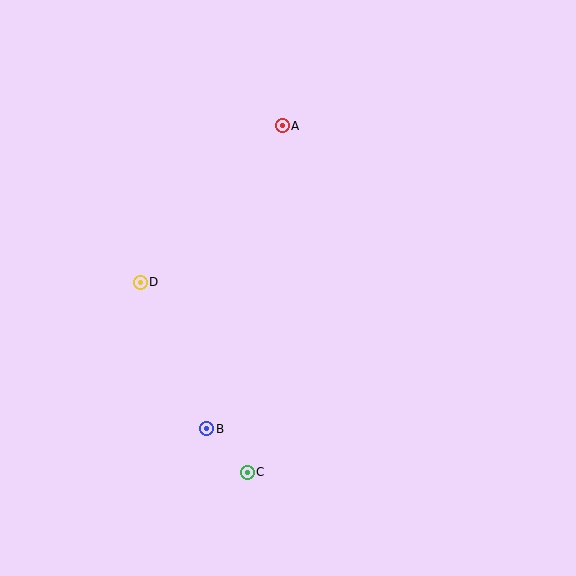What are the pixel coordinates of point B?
Point B is at (207, 429).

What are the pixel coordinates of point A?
Point A is at (282, 126).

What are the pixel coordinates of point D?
Point D is at (140, 282).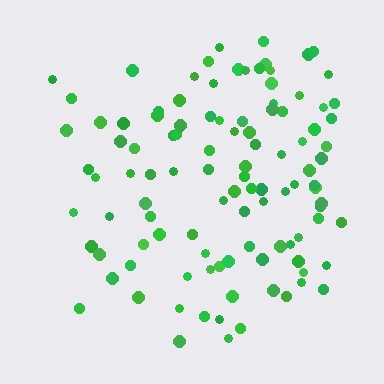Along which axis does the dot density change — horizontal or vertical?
Horizontal.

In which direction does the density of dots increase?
From left to right, with the right side densest.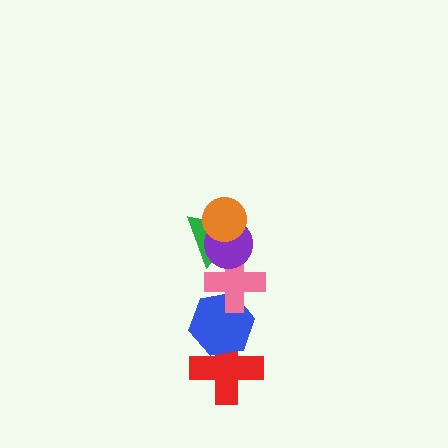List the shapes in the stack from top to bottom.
From top to bottom: the orange circle, the purple circle, the green triangle, the pink cross, the blue hexagon, the red cross.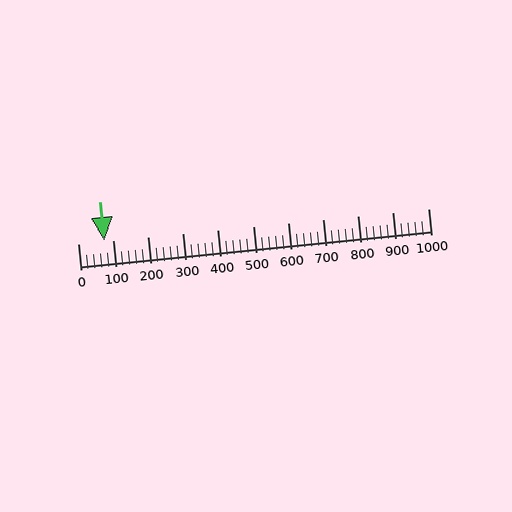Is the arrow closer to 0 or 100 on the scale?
The arrow is closer to 100.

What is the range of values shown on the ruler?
The ruler shows values from 0 to 1000.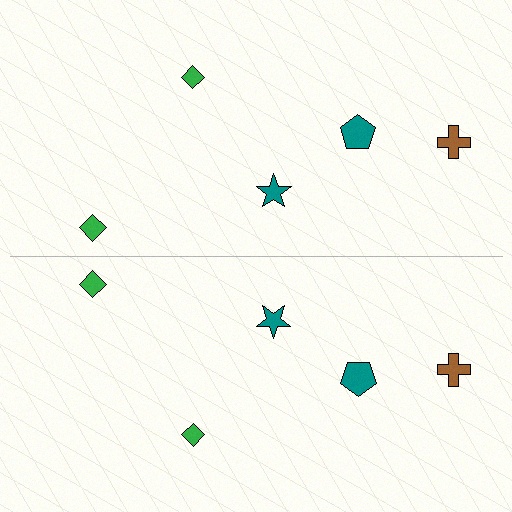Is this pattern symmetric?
Yes, this pattern has bilateral (reflection) symmetry.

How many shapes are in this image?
There are 10 shapes in this image.